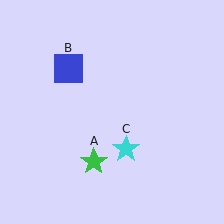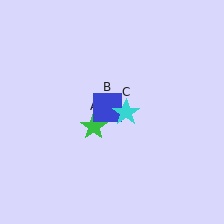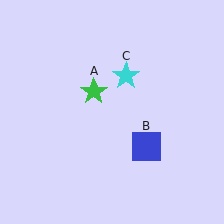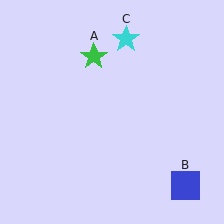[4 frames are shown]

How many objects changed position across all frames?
3 objects changed position: green star (object A), blue square (object B), cyan star (object C).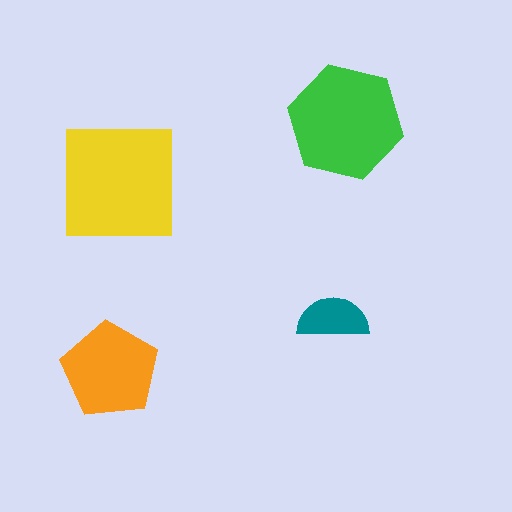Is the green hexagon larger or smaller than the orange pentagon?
Larger.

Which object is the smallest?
The teal semicircle.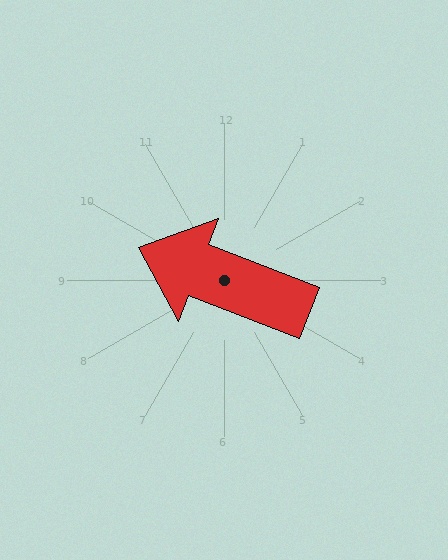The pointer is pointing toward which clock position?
Roughly 10 o'clock.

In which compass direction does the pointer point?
West.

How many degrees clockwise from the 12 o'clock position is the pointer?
Approximately 291 degrees.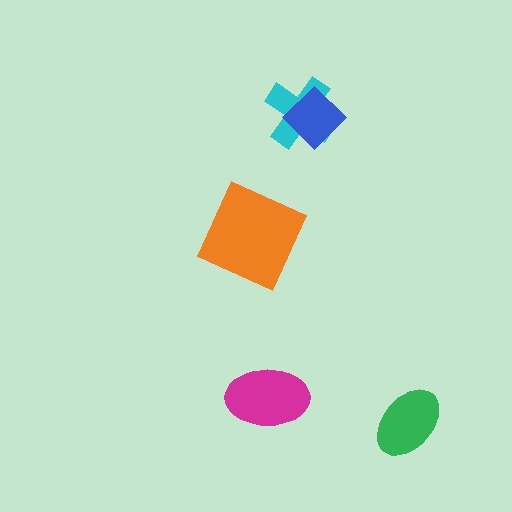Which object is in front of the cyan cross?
The blue diamond is in front of the cyan cross.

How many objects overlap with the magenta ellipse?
0 objects overlap with the magenta ellipse.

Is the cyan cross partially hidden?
Yes, it is partially covered by another shape.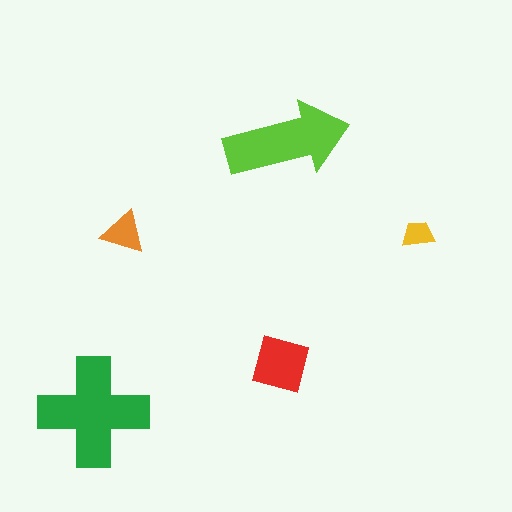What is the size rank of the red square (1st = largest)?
3rd.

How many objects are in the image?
There are 5 objects in the image.